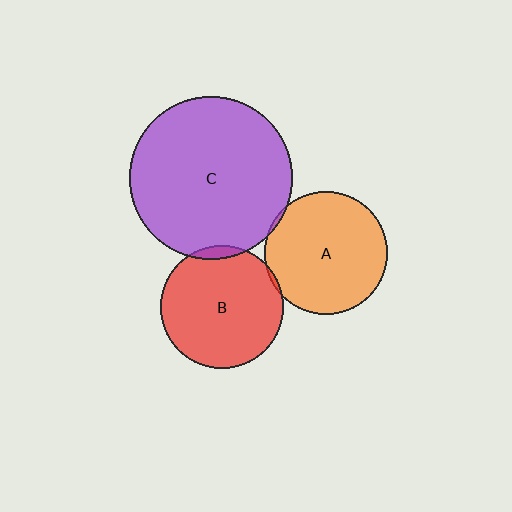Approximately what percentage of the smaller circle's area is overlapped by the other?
Approximately 5%.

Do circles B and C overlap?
Yes.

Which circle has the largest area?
Circle C (purple).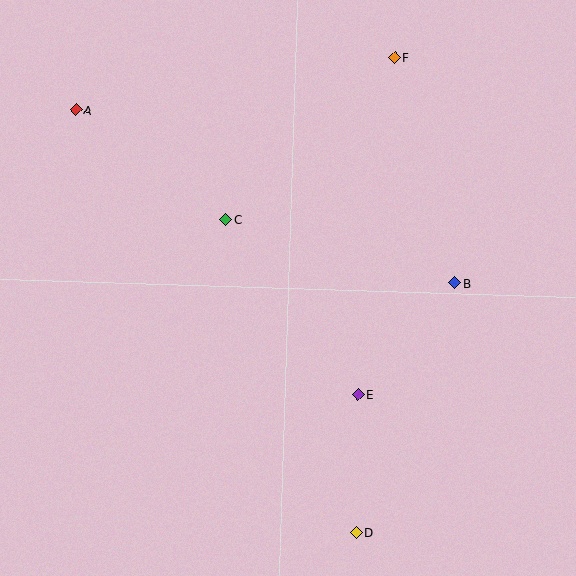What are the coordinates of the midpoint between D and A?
The midpoint between D and A is at (216, 321).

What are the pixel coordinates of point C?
Point C is at (226, 220).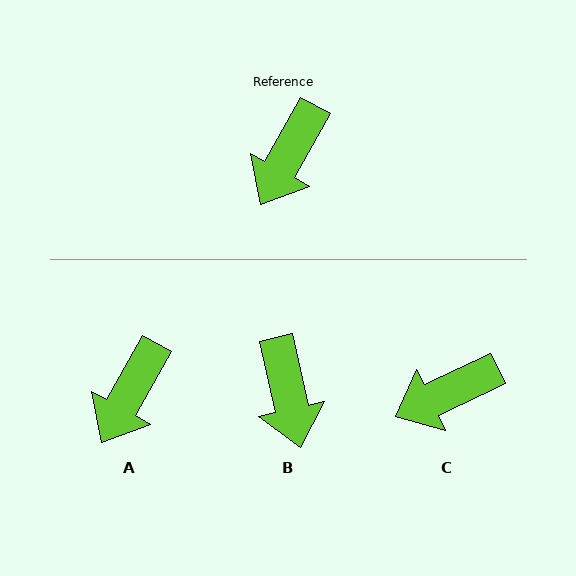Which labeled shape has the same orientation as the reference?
A.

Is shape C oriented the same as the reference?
No, it is off by about 36 degrees.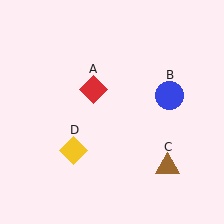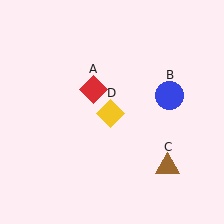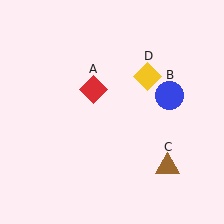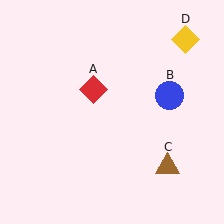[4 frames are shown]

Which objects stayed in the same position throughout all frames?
Red diamond (object A) and blue circle (object B) and brown triangle (object C) remained stationary.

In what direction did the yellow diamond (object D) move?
The yellow diamond (object D) moved up and to the right.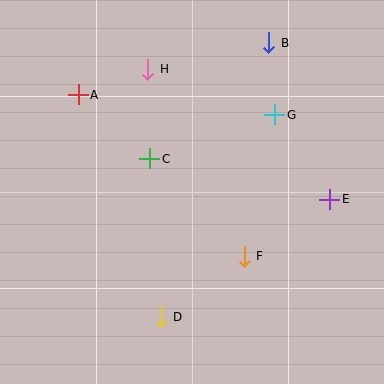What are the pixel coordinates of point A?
Point A is at (78, 95).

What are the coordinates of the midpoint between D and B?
The midpoint between D and B is at (215, 180).